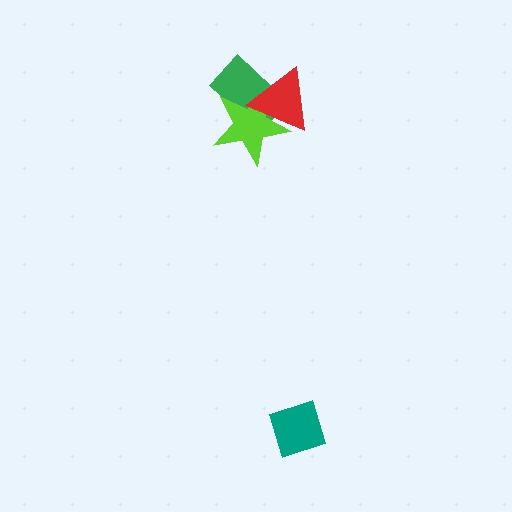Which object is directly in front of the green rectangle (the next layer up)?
The lime star is directly in front of the green rectangle.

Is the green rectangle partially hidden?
Yes, it is partially covered by another shape.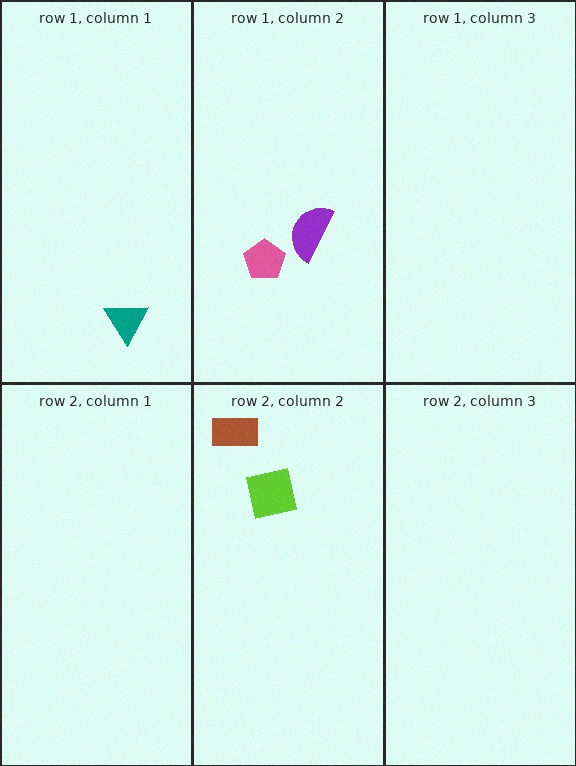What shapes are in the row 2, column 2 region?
The brown rectangle, the lime square.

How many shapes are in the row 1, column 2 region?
2.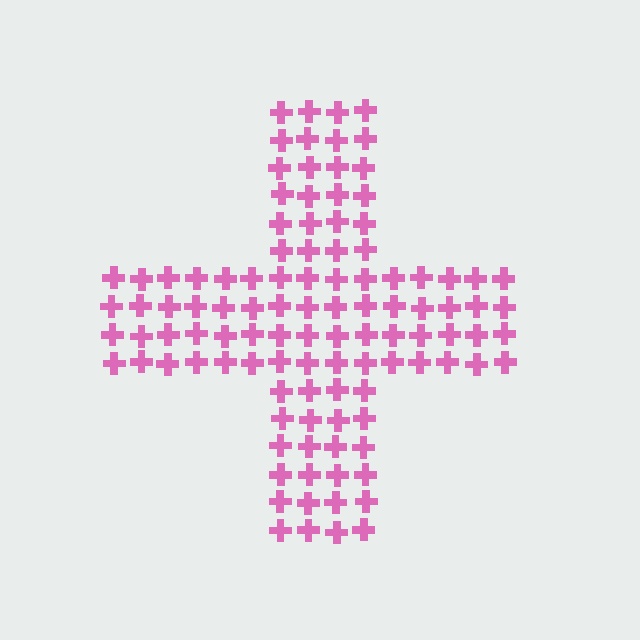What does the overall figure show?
The overall figure shows a cross.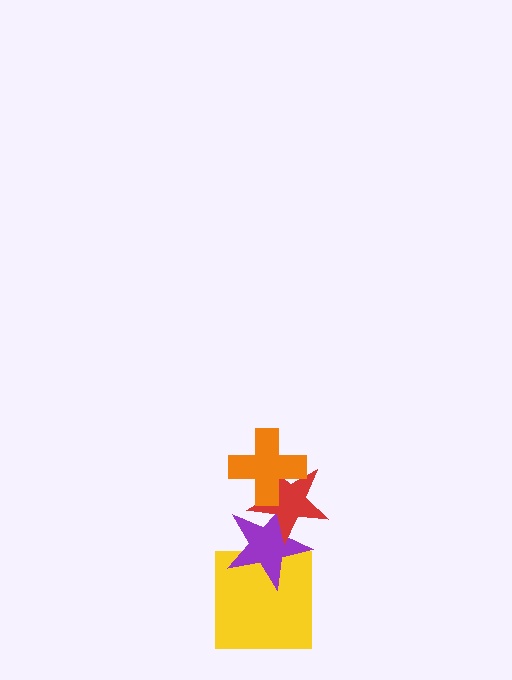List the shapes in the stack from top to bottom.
From top to bottom: the orange cross, the red star, the purple star, the yellow square.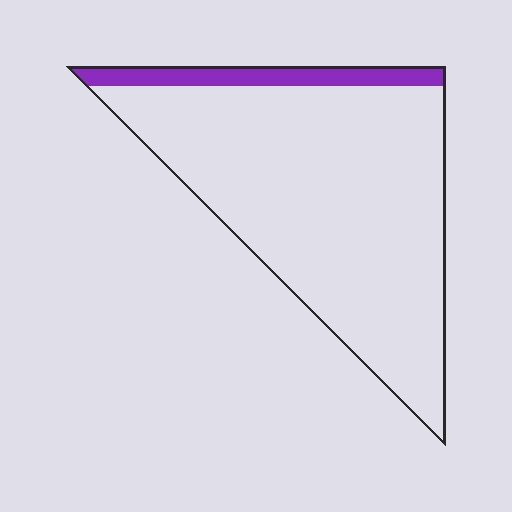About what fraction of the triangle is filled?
About one tenth (1/10).